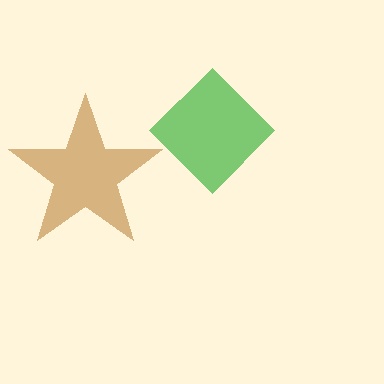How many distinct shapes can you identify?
There are 2 distinct shapes: a green diamond, a brown star.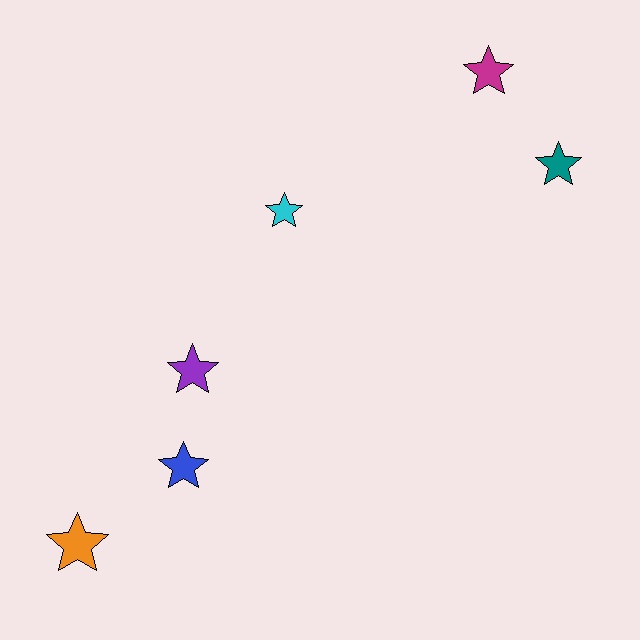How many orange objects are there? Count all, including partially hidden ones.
There is 1 orange object.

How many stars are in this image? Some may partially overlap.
There are 6 stars.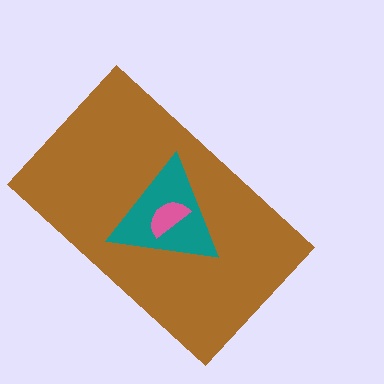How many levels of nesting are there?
3.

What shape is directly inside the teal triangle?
The pink semicircle.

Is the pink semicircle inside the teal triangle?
Yes.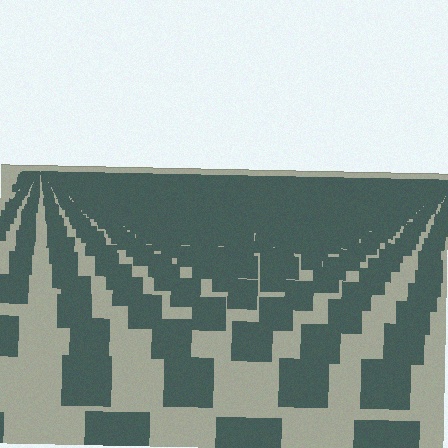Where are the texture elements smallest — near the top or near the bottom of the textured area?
Near the top.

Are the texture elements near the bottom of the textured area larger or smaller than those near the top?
Larger. Near the bottom, elements are closer to the viewer and appear at a bigger on-screen size.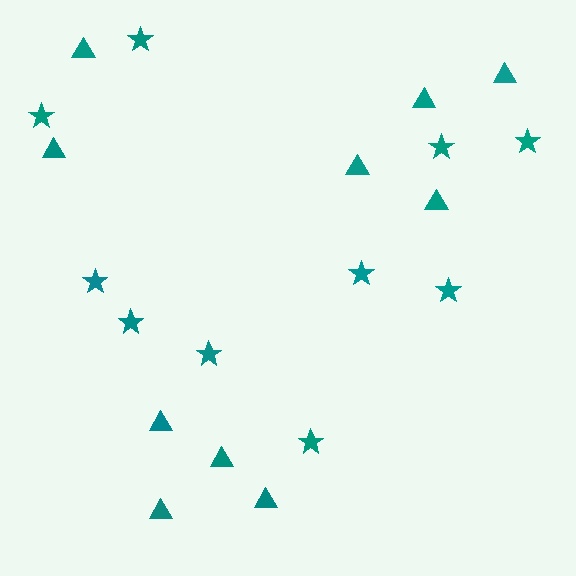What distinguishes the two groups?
There are 2 groups: one group of stars (10) and one group of triangles (10).